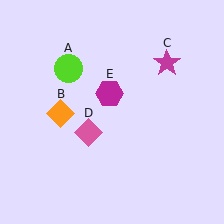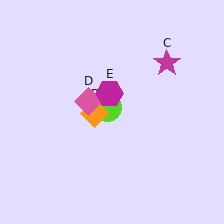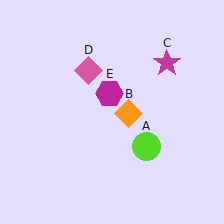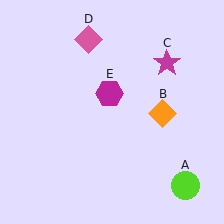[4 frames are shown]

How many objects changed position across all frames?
3 objects changed position: lime circle (object A), orange diamond (object B), pink diamond (object D).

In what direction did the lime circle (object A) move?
The lime circle (object A) moved down and to the right.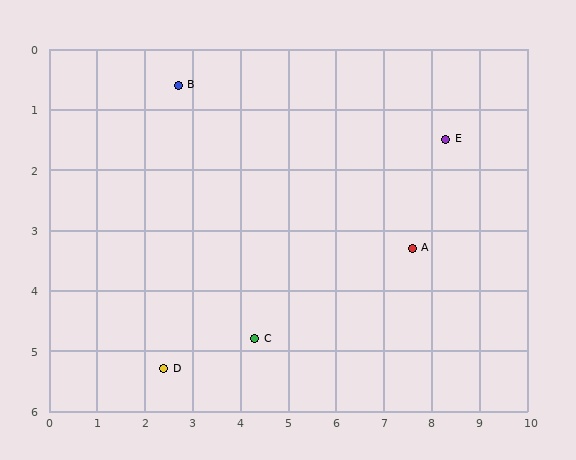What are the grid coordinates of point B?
Point B is at approximately (2.7, 0.6).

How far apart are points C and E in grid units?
Points C and E are about 5.2 grid units apart.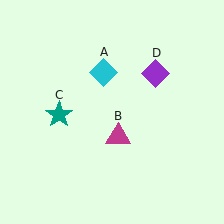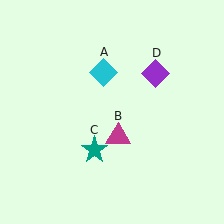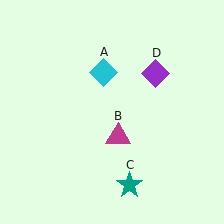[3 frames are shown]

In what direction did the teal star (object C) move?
The teal star (object C) moved down and to the right.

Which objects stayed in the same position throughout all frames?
Cyan diamond (object A) and magenta triangle (object B) and purple diamond (object D) remained stationary.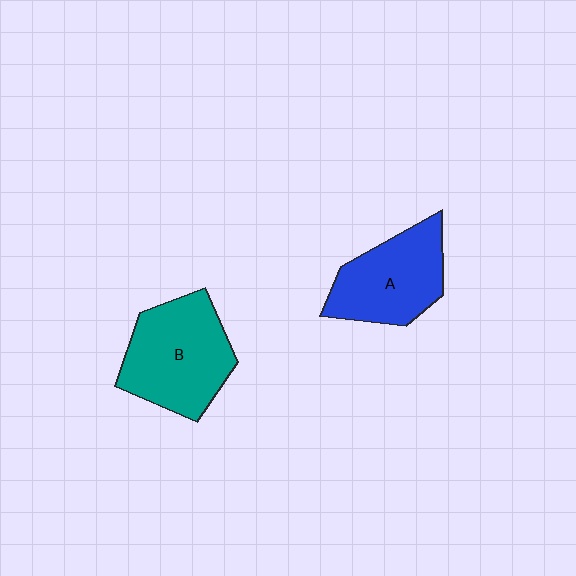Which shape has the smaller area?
Shape A (blue).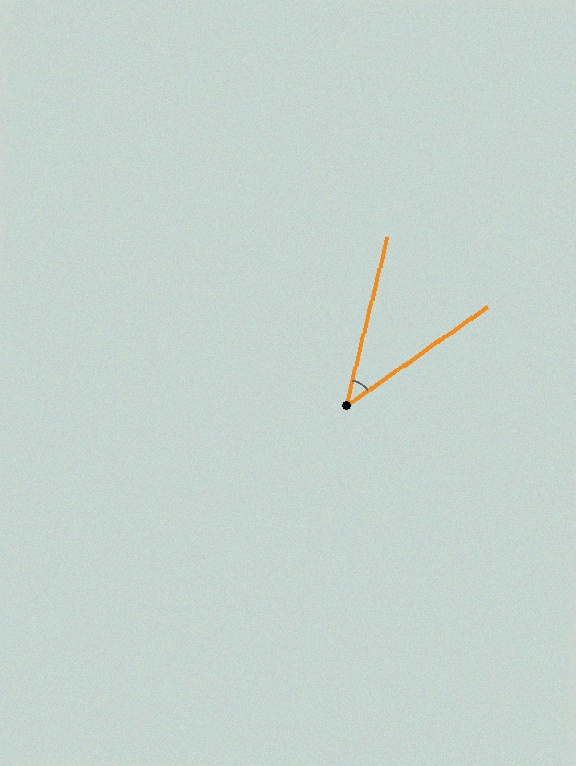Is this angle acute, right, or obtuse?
It is acute.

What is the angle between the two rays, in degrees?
Approximately 41 degrees.